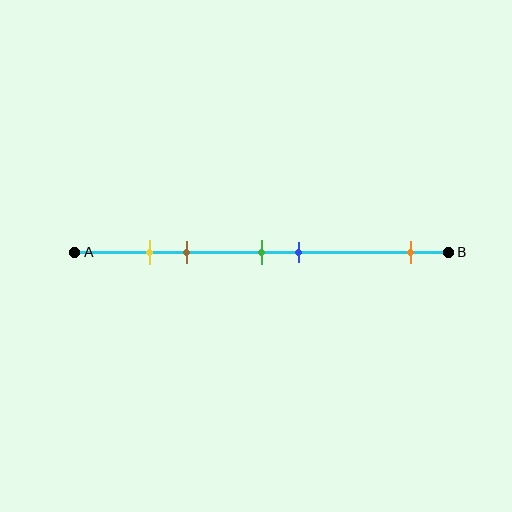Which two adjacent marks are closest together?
The yellow and brown marks are the closest adjacent pair.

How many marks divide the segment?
There are 5 marks dividing the segment.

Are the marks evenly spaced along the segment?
No, the marks are not evenly spaced.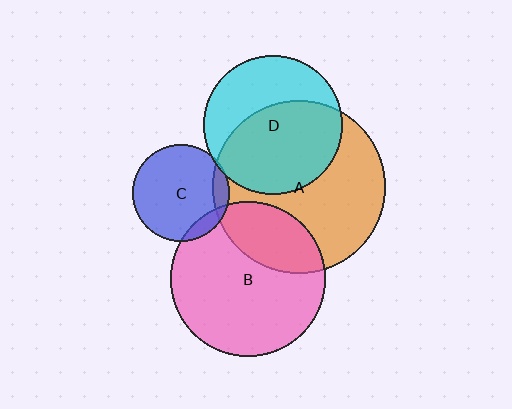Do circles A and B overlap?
Yes.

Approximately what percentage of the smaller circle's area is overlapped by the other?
Approximately 30%.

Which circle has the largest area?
Circle A (orange).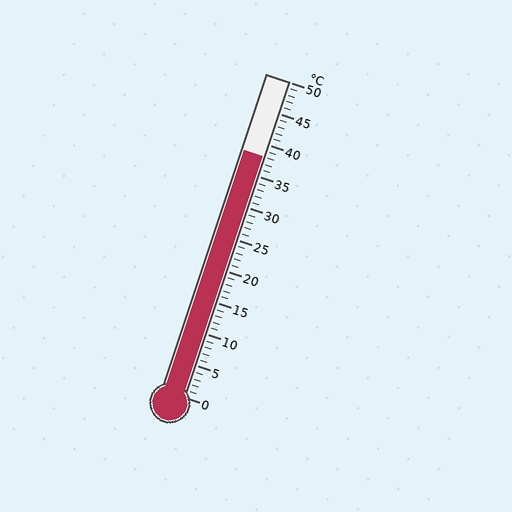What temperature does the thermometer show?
The thermometer shows approximately 38°C.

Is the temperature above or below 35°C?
The temperature is above 35°C.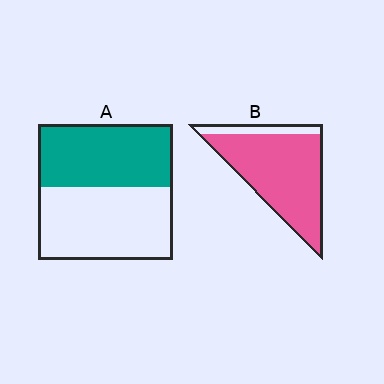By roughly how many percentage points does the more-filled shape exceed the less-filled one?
By roughly 40 percentage points (B over A).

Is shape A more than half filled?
Roughly half.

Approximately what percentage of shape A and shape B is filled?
A is approximately 45% and B is approximately 85%.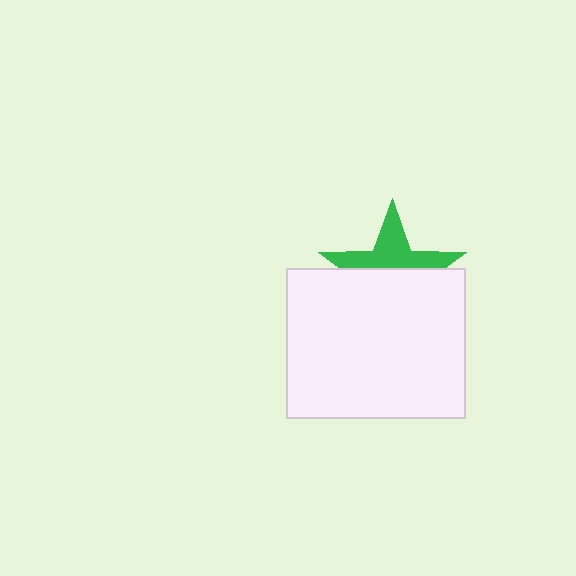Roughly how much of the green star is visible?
A small part of it is visible (roughly 43%).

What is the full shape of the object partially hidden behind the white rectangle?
The partially hidden object is a green star.